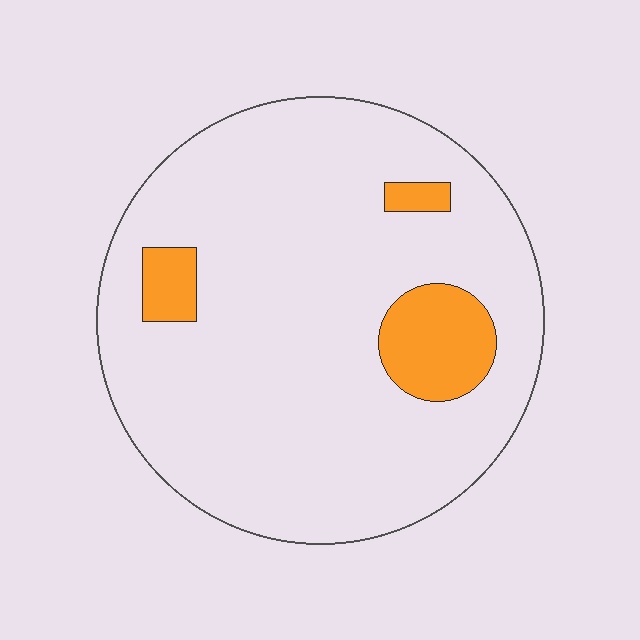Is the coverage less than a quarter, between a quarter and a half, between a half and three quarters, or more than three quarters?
Less than a quarter.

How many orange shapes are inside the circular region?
3.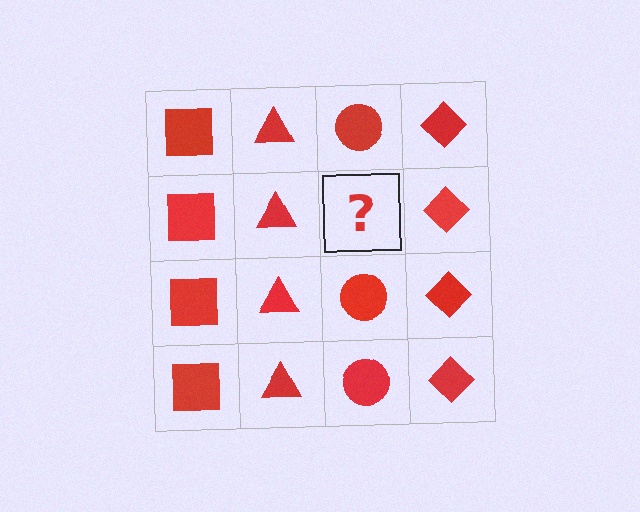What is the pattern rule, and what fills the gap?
The rule is that each column has a consistent shape. The gap should be filled with a red circle.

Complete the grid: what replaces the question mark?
The question mark should be replaced with a red circle.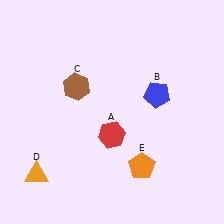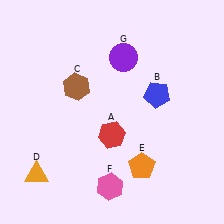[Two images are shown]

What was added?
A pink hexagon (F), a purple circle (G) were added in Image 2.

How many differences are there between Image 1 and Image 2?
There are 2 differences between the two images.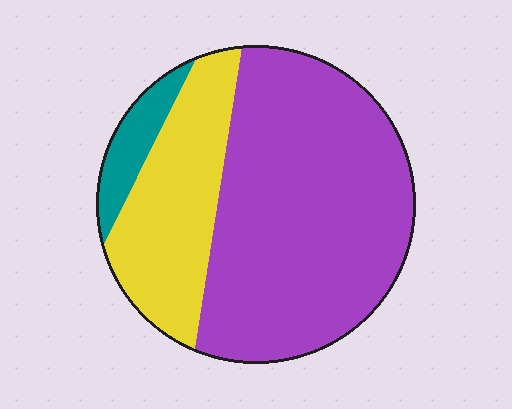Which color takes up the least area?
Teal, at roughly 10%.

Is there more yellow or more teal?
Yellow.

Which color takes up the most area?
Purple, at roughly 65%.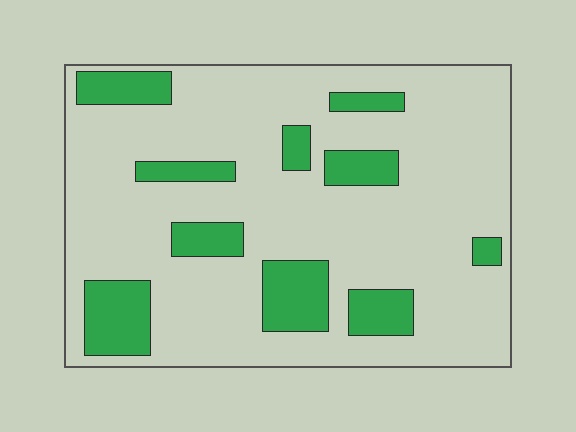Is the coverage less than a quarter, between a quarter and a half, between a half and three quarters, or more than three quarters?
Less than a quarter.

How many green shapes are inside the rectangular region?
10.